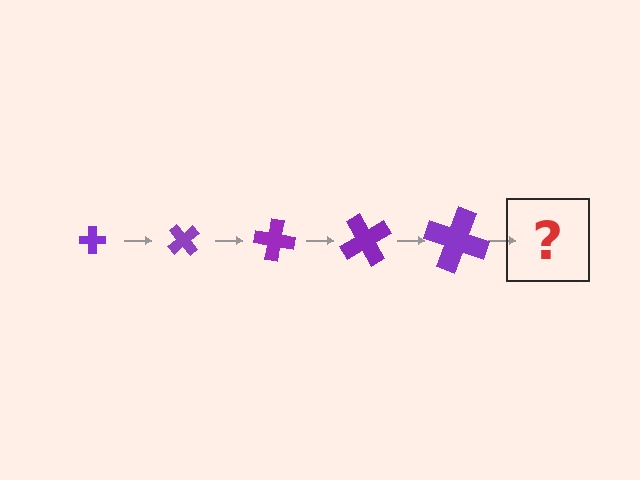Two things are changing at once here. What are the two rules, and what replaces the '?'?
The two rules are that the cross grows larger each step and it rotates 50 degrees each step. The '?' should be a cross, larger than the previous one and rotated 250 degrees from the start.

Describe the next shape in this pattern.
It should be a cross, larger than the previous one and rotated 250 degrees from the start.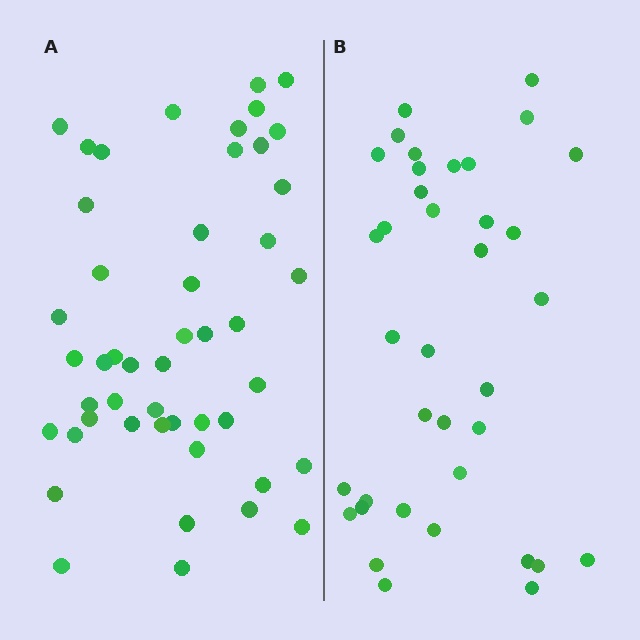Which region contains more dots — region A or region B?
Region A (the left region) has more dots.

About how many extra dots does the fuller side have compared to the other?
Region A has roughly 12 or so more dots than region B.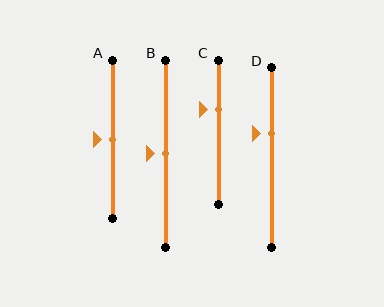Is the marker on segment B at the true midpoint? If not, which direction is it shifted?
Yes, the marker on segment B is at the true midpoint.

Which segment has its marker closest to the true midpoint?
Segment A has its marker closest to the true midpoint.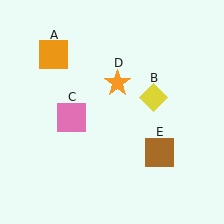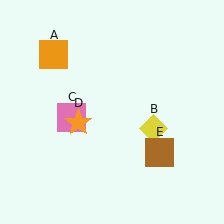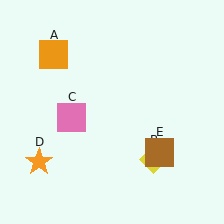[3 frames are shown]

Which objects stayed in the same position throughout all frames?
Orange square (object A) and pink square (object C) and brown square (object E) remained stationary.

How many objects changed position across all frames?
2 objects changed position: yellow diamond (object B), orange star (object D).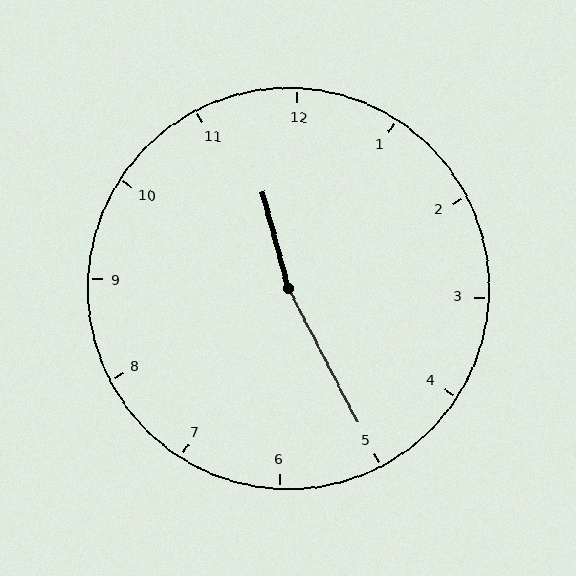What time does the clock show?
11:25.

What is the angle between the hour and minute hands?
Approximately 168 degrees.